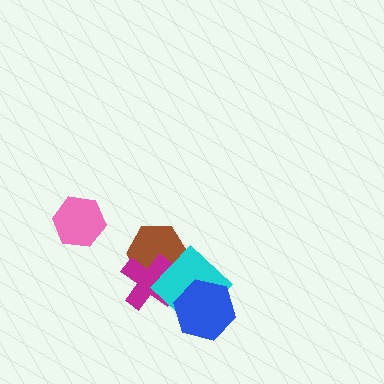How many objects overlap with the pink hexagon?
0 objects overlap with the pink hexagon.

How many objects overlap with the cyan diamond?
3 objects overlap with the cyan diamond.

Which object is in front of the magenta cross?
The cyan diamond is in front of the magenta cross.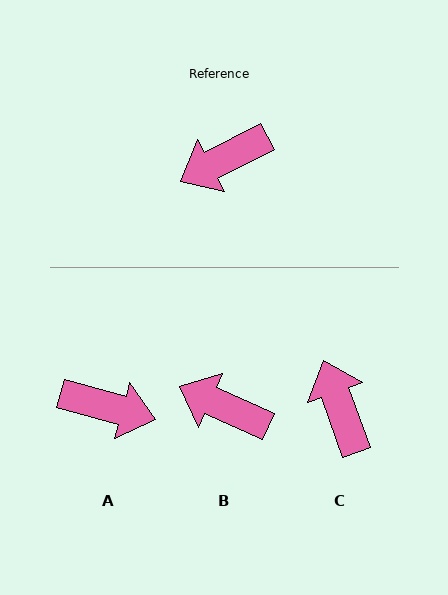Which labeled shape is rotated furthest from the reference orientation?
A, about 137 degrees away.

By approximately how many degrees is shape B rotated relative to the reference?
Approximately 52 degrees clockwise.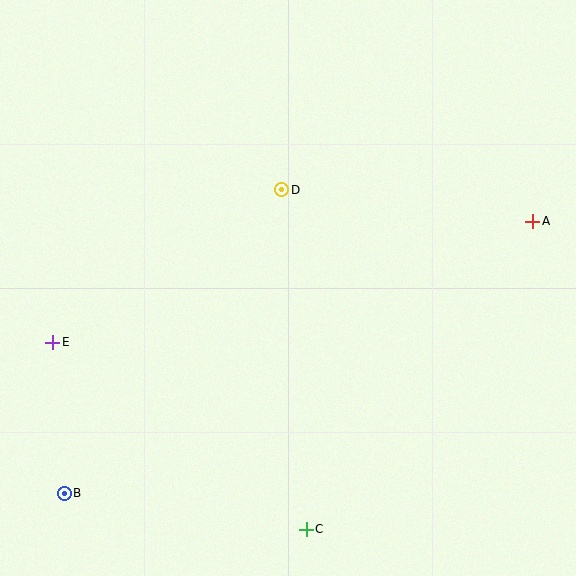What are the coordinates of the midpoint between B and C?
The midpoint between B and C is at (185, 511).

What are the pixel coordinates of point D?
Point D is at (282, 190).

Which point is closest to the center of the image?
Point D at (282, 190) is closest to the center.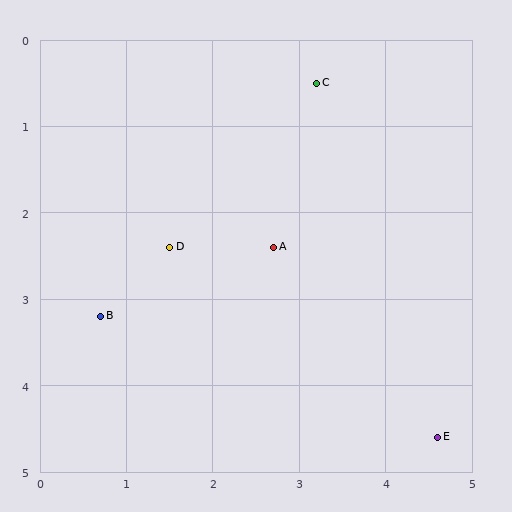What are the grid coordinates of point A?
Point A is at approximately (2.7, 2.4).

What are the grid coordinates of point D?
Point D is at approximately (1.5, 2.4).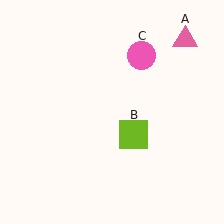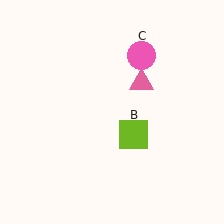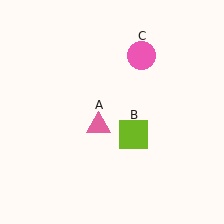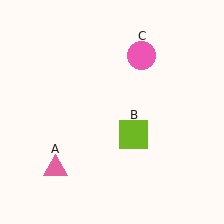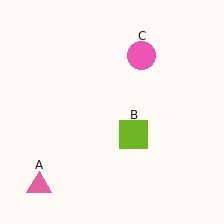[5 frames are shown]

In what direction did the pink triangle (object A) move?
The pink triangle (object A) moved down and to the left.